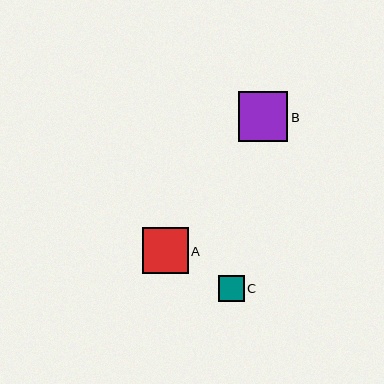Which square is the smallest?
Square C is the smallest with a size of approximately 26 pixels.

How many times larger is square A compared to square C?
Square A is approximately 1.8 times the size of square C.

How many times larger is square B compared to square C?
Square B is approximately 1.9 times the size of square C.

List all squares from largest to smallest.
From largest to smallest: B, A, C.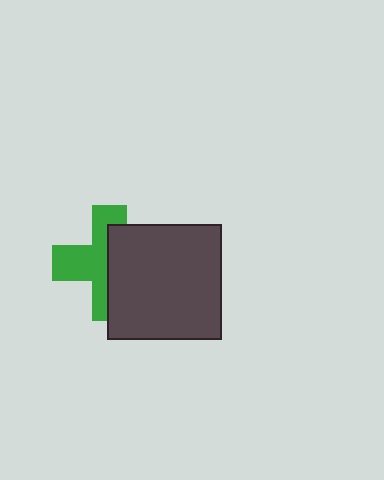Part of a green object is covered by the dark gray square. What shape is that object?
It is a cross.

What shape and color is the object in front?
The object in front is a dark gray square.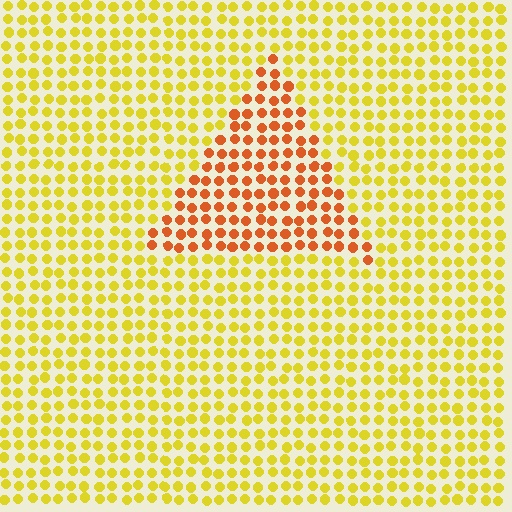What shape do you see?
I see a triangle.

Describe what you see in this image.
The image is filled with small yellow elements in a uniform arrangement. A triangle-shaped region is visible where the elements are tinted to a slightly different hue, forming a subtle color boundary.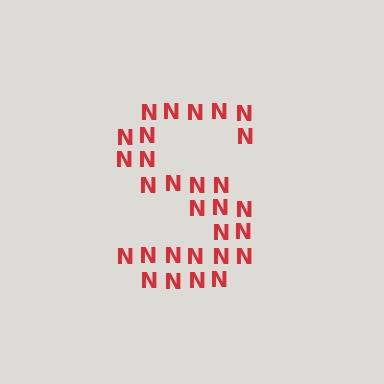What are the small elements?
The small elements are letter N's.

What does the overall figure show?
The overall figure shows the letter S.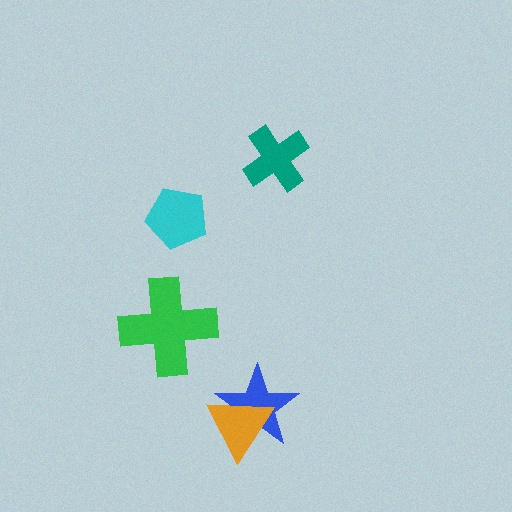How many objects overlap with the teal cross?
0 objects overlap with the teal cross.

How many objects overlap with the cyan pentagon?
0 objects overlap with the cyan pentagon.